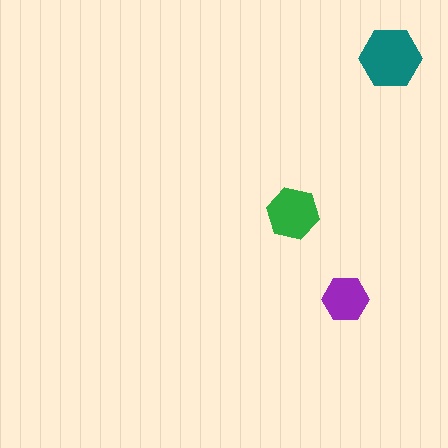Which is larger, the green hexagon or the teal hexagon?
The teal one.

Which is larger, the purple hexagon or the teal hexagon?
The teal one.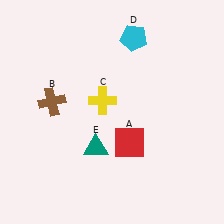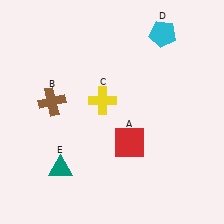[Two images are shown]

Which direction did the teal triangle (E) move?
The teal triangle (E) moved left.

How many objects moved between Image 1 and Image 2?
2 objects moved between the two images.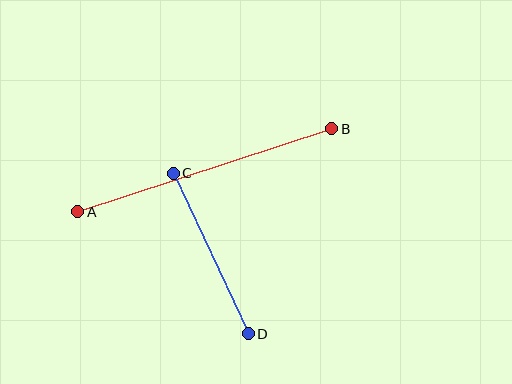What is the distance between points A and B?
The distance is approximately 267 pixels.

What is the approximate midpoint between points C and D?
The midpoint is at approximately (211, 254) pixels.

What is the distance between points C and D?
The distance is approximately 177 pixels.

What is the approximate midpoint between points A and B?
The midpoint is at approximately (205, 170) pixels.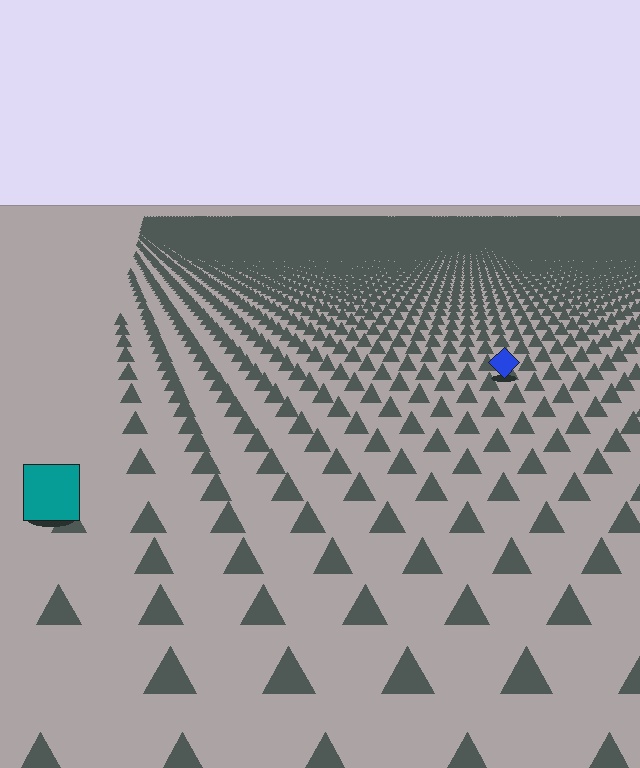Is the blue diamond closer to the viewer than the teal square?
No. The teal square is closer — you can tell from the texture gradient: the ground texture is coarser near it.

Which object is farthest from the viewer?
The blue diamond is farthest from the viewer. It appears smaller and the ground texture around it is denser.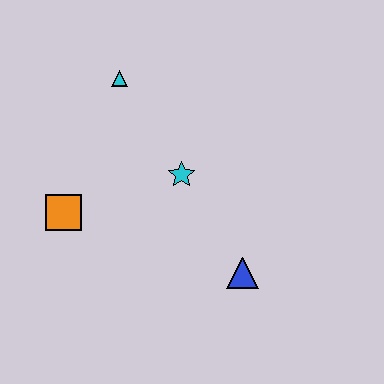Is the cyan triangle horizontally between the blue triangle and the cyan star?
No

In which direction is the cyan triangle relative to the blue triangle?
The cyan triangle is above the blue triangle.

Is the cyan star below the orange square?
No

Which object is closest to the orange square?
The cyan star is closest to the orange square.